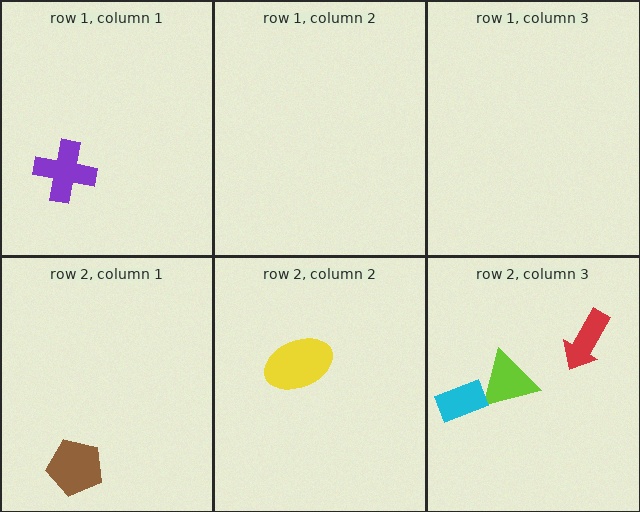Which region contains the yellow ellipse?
The row 2, column 2 region.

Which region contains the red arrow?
The row 2, column 3 region.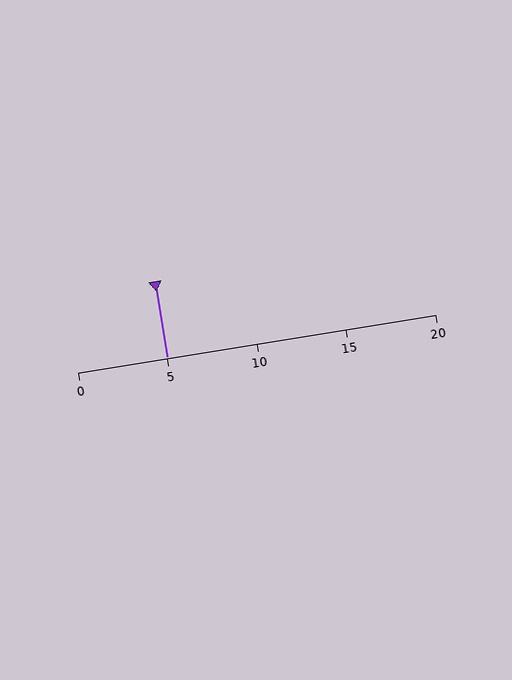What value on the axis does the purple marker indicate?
The marker indicates approximately 5.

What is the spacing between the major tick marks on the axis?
The major ticks are spaced 5 apart.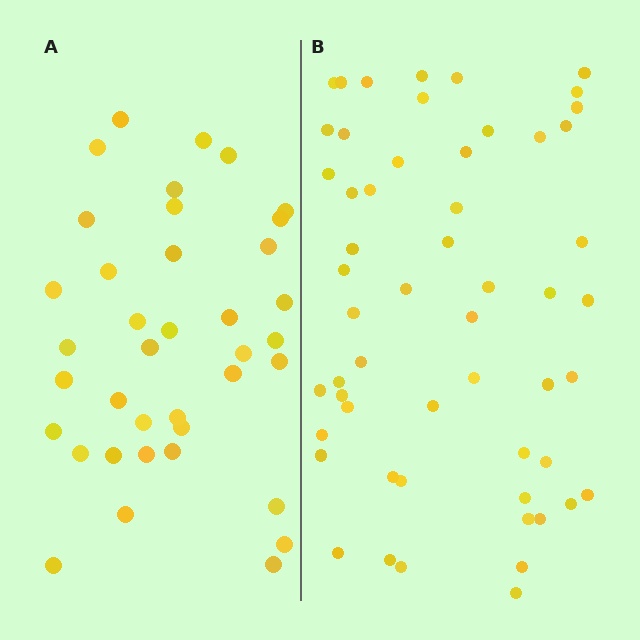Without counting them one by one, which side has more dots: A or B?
Region B (the right region) has more dots.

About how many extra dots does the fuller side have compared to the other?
Region B has approximately 15 more dots than region A.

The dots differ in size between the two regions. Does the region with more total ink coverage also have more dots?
No. Region A has more total ink coverage because its dots are larger, but region B actually contains more individual dots. Total area can be misleading — the number of items is what matters here.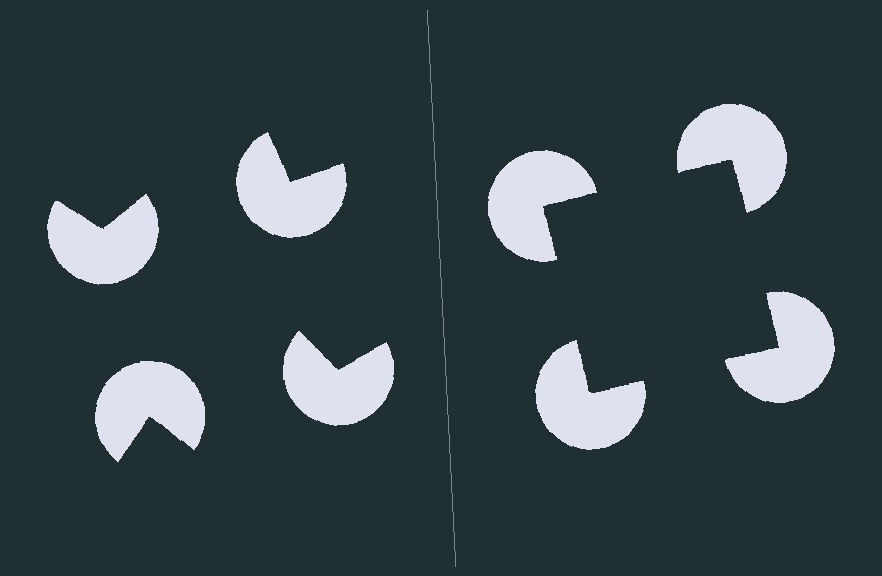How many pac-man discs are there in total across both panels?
8 — 4 on each side.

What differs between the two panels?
The pac-man discs are positioned identically on both sides; only the wedge orientations differ. On the right they align to a square; on the left they are misaligned.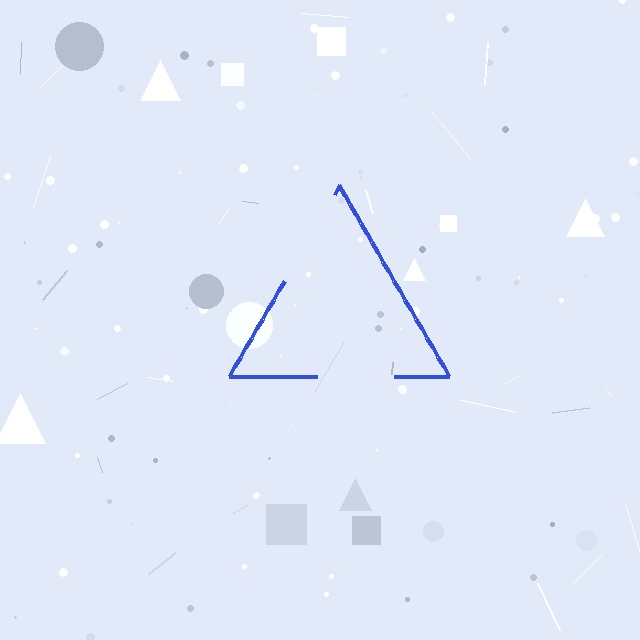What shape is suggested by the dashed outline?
The dashed outline suggests a triangle.